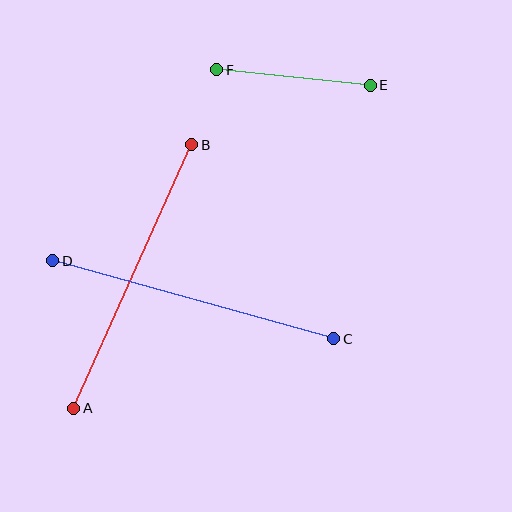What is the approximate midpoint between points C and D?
The midpoint is at approximately (193, 300) pixels.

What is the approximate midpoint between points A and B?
The midpoint is at approximately (133, 277) pixels.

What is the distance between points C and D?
The distance is approximately 292 pixels.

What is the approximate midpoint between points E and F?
The midpoint is at approximately (294, 77) pixels.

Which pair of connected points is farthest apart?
Points C and D are farthest apart.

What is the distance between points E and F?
The distance is approximately 154 pixels.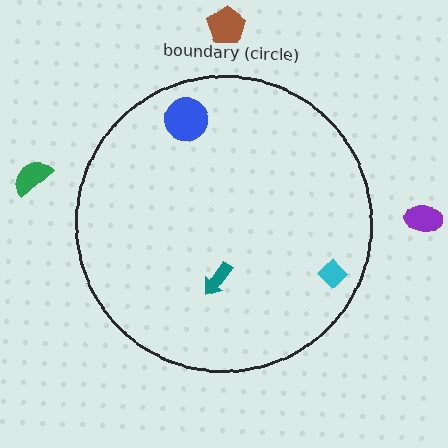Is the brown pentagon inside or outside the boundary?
Outside.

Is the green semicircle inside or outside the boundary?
Outside.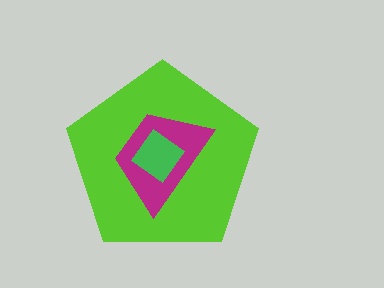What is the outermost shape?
The lime pentagon.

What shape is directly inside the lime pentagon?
The magenta trapezoid.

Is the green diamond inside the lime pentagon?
Yes.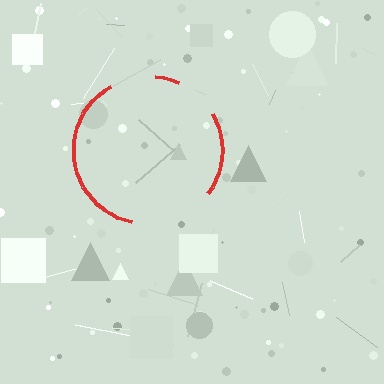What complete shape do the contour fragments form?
The contour fragments form a circle.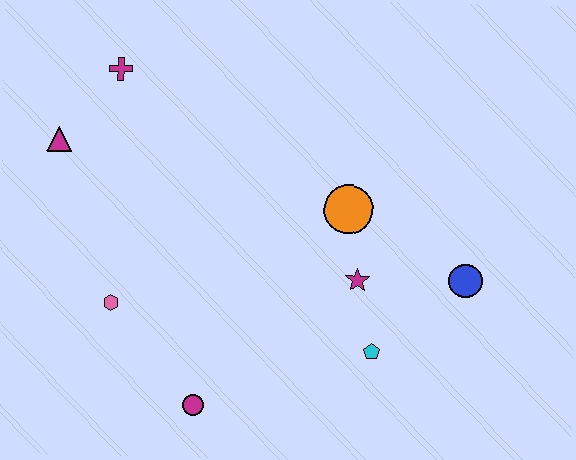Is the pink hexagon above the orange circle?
No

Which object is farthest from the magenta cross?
The blue circle is farthest from the magenta cross.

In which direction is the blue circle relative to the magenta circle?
The blue circle is to the right of the magenta circle.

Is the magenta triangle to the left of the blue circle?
Yes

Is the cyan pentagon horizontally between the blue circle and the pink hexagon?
Yes